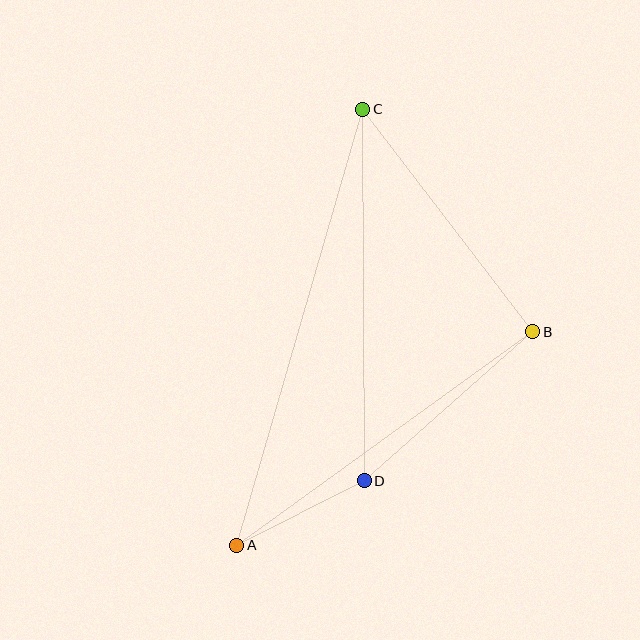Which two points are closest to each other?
Points A and D are closest to each other.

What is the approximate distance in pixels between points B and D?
The distance between B and D is approximately 225 pixels.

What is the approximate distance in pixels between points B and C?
The distance between B and C is approximately 280 pixels.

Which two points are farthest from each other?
Points A and C are farthest from each other.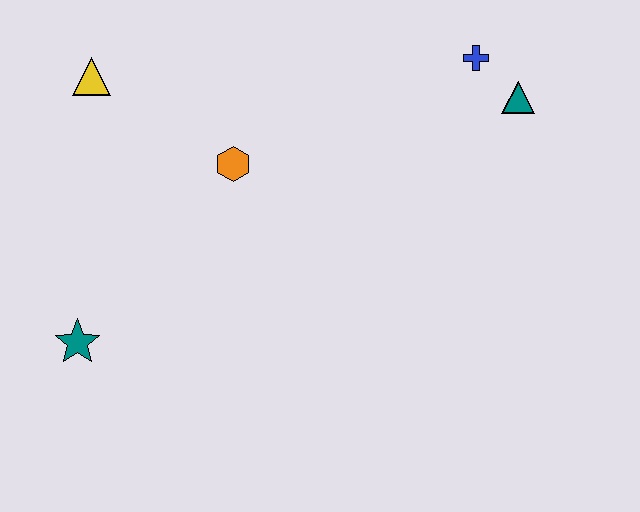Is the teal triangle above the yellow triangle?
No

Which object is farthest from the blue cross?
The teal star is farthest from the blue cross.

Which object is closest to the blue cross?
The teal triangle is closest to the blue cross.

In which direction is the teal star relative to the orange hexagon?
The teal star is below the orange hexagon.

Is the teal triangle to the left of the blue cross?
No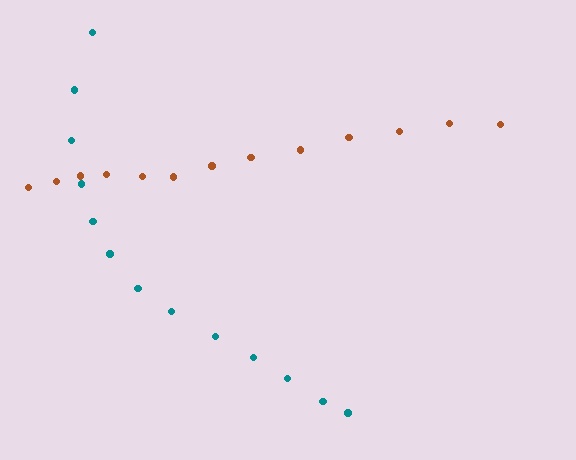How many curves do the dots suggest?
There are 2 distinct paths.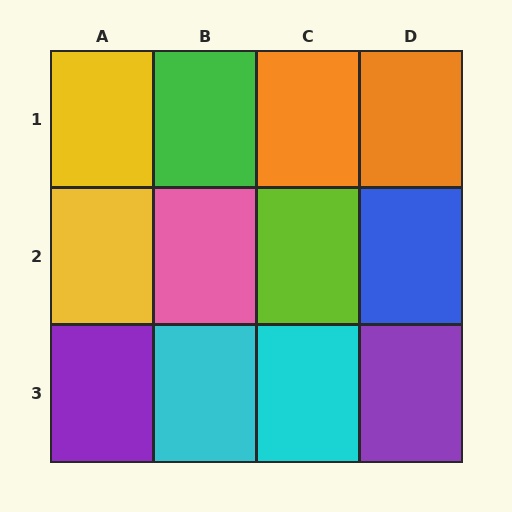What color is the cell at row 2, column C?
Lime.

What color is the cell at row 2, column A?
Yellow.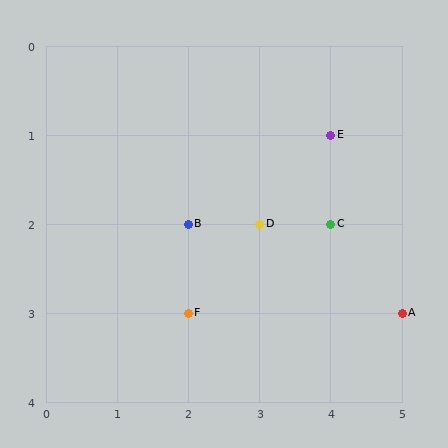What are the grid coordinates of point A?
Point A is at grid coordinates (5, 3).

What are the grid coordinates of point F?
Point F is at grid coordinates (2, 3).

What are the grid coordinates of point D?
Point D is at grid coordinates (3, 2).